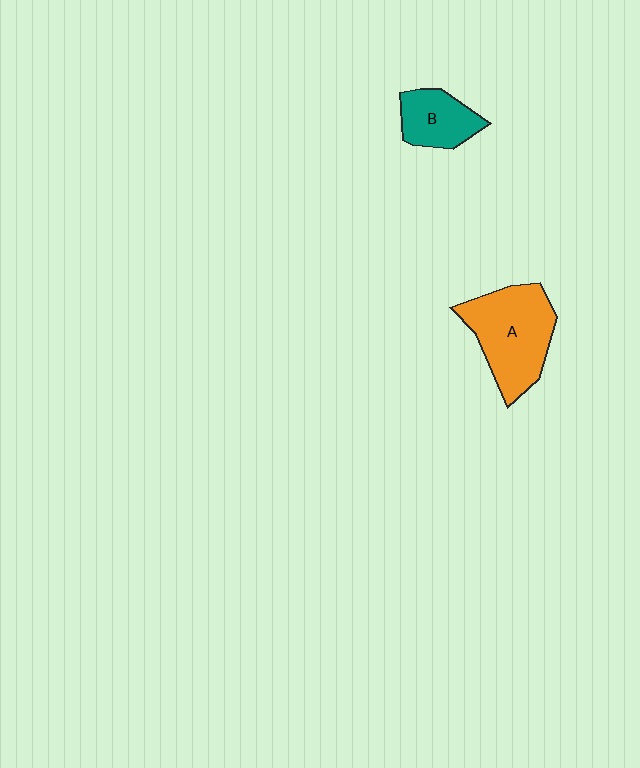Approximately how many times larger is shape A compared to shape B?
Approximately 1.9 times.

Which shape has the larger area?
Shape A (orange).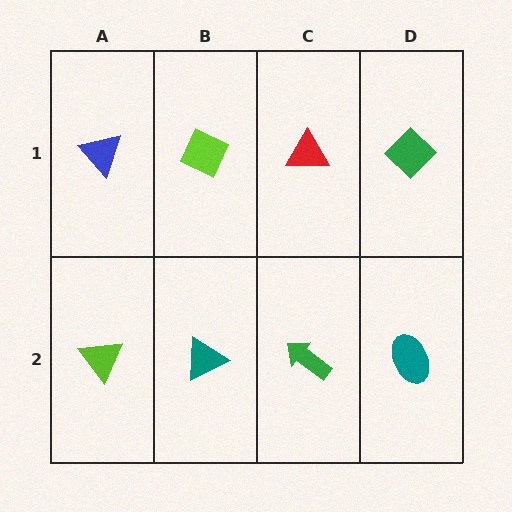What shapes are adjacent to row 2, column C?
A red triangle (row 1, column C), a teal triangle (row 2, column B), a teal ellipse (row 2, column D).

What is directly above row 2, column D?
A green diamond.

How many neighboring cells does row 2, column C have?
3.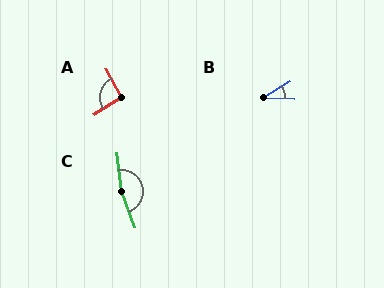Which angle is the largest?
C, at approximately 167 degrees.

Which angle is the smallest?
B, at approximately 35 degrees.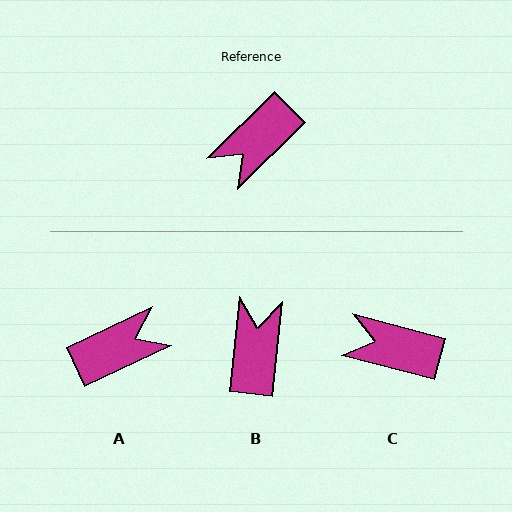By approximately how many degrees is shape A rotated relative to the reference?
Approximately 161 degrees counter-clockwise.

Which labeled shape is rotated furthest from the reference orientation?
A, about 161 degrees away.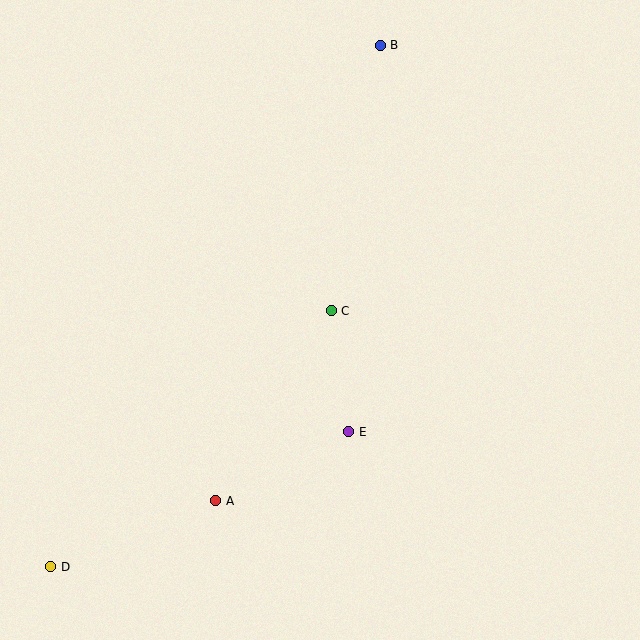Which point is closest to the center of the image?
Point C at (331, 311) is closest to the center.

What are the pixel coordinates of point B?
Point B is at (380, 45).